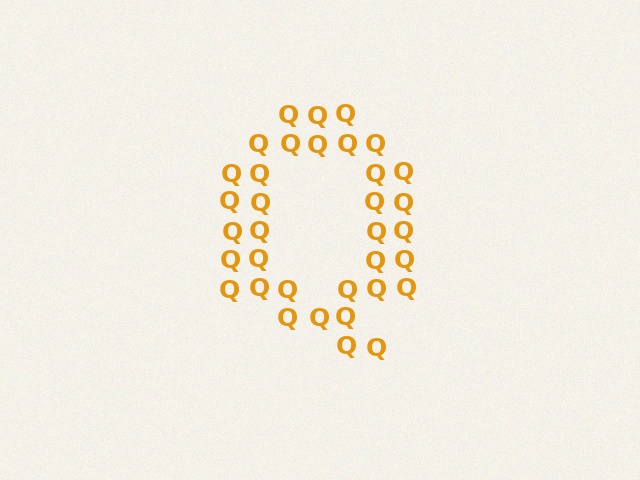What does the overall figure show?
The overall figure shows the letter Q.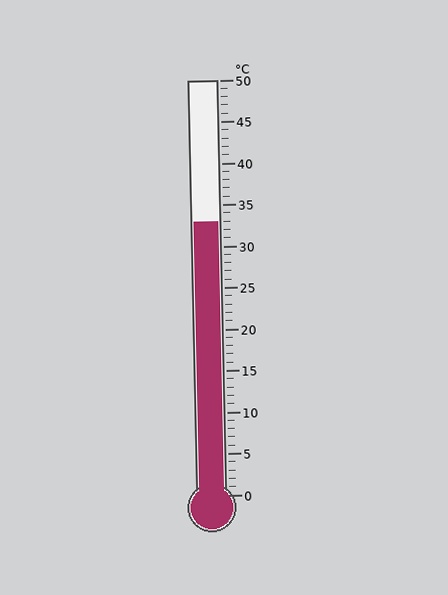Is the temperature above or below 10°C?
The temperature is above 10°C.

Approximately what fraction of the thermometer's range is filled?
The thermometer is filled to approximately 65% of its range.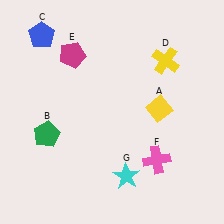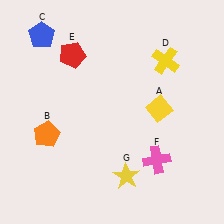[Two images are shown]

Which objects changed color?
B changed from green to orange. E changed from magenta to red. G changed from cyan to yellow.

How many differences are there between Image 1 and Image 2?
There are 3 differences between the two images.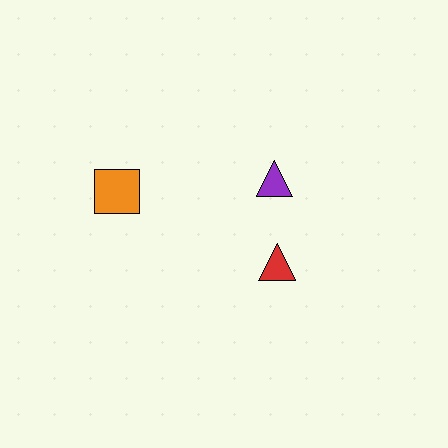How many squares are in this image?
There is 1 square.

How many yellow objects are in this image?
There are no yellow objects.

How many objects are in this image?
There are 3 objects.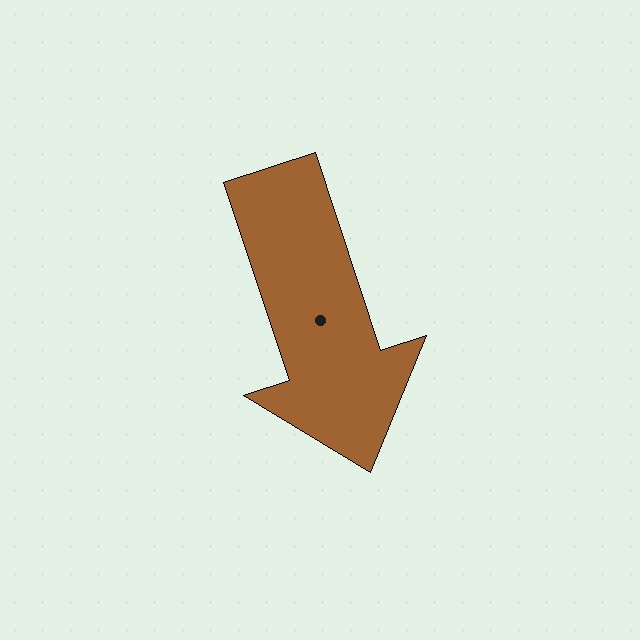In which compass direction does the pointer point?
South.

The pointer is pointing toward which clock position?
Roughly 5 o'clock.